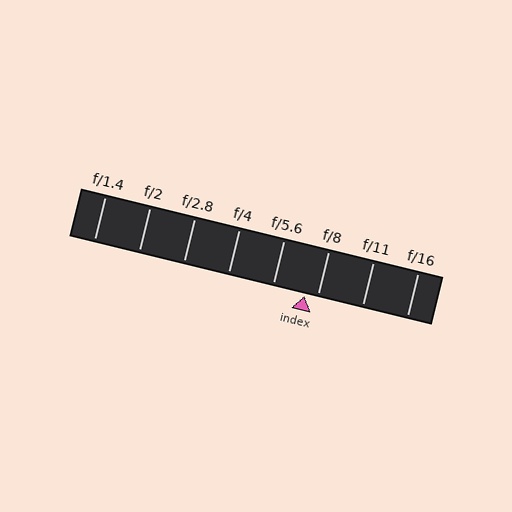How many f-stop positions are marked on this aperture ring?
There are 8 f-stop positions marked.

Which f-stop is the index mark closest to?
The index mark is closest to f/8.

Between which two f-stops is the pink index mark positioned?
The index mark is between f/5.6 and f/8.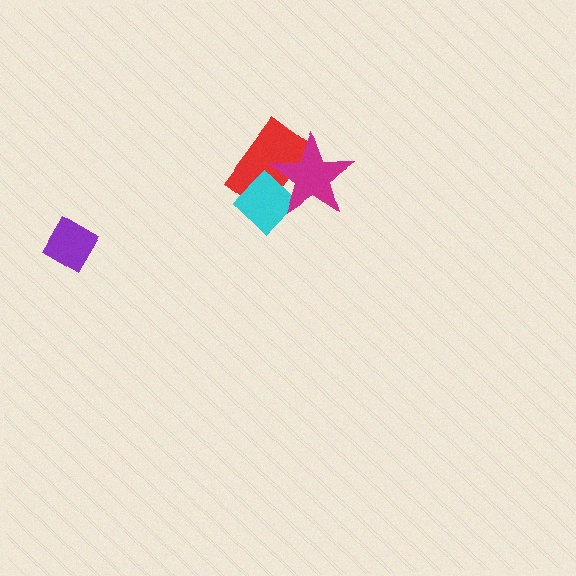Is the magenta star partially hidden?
No, no other shape covers it.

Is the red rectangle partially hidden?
Yes, it is partially covered by another shape.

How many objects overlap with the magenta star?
2 objects overlap with the magenta star.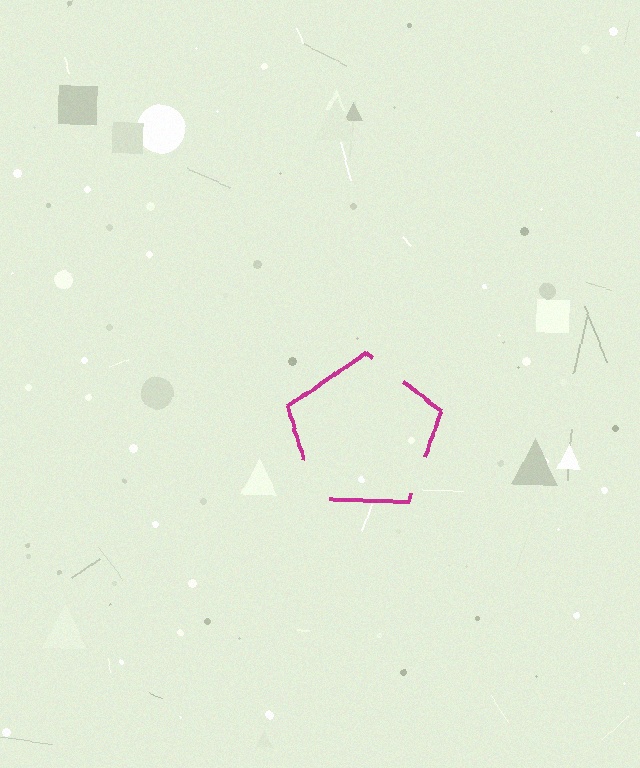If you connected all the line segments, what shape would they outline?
They would outline a pentagon.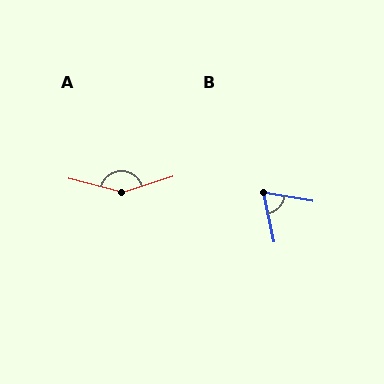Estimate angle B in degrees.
Approximately 68 degrees.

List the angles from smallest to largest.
B (68°), A (147°).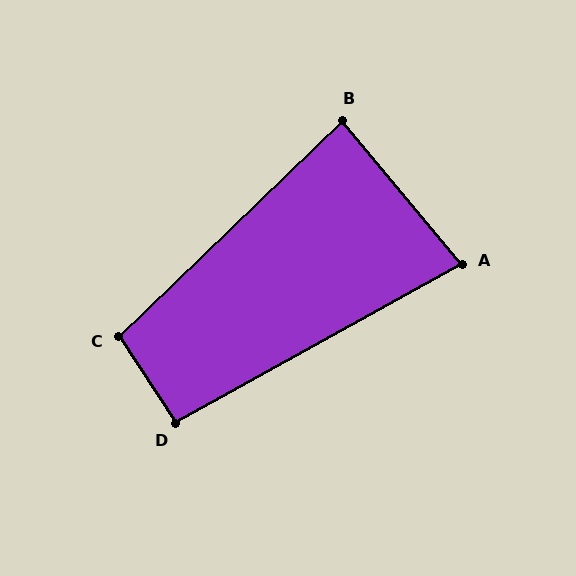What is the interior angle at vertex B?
Approximately 86 degrees (approximately right).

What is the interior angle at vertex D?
Approximately 94 degrees (approximately right).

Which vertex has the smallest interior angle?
A, at approximately 79 degrees.